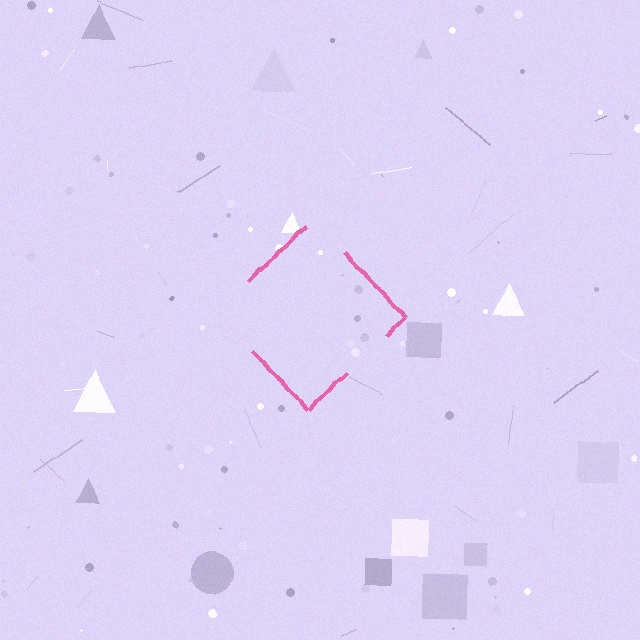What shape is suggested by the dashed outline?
The dashed outline suggests a diamond.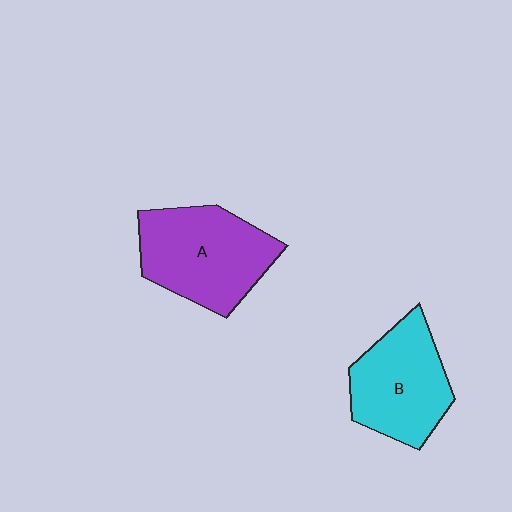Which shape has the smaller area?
Shape B (cyan).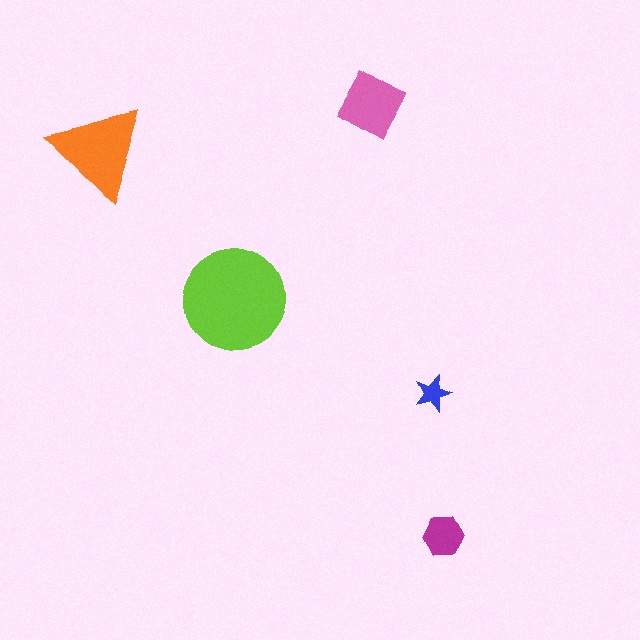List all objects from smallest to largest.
The blue star, the magenta hexagon, the pink square, the orange triangle, the lime circle.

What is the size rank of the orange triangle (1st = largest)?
2nd.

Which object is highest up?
The pink square is topmost.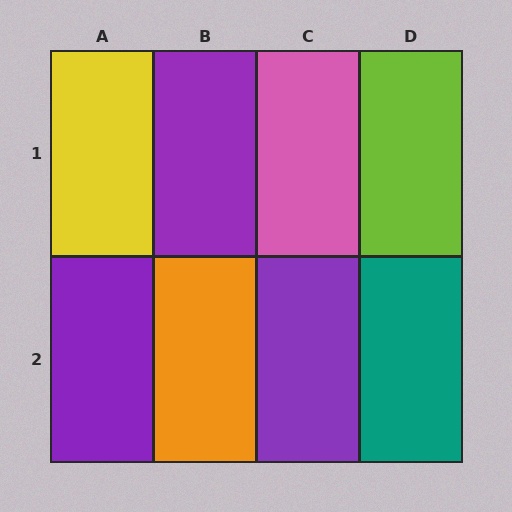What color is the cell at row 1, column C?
Pink.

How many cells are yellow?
1 cell is yellow.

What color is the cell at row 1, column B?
Purple.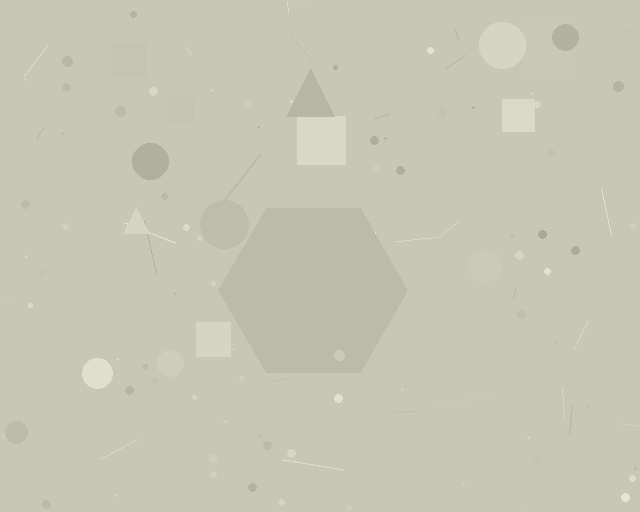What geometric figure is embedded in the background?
A hexagon is embedded in the background.